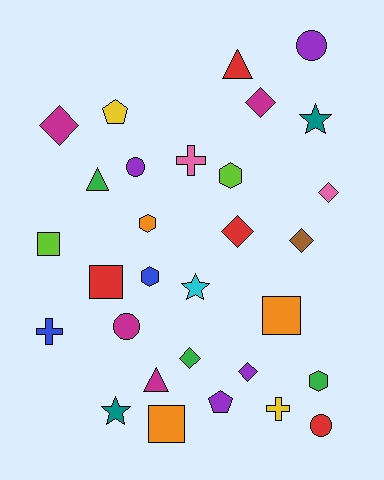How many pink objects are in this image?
There are 2 pink objects.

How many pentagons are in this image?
There are 2 pentagons.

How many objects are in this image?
There are 30 objects.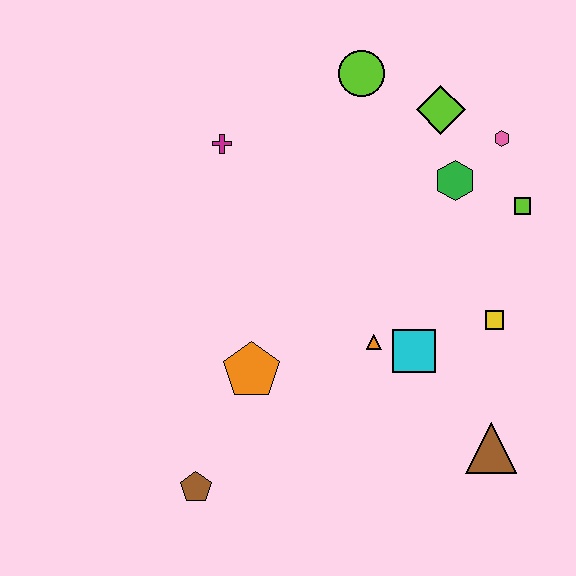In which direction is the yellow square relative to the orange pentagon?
The yellow square is to the right of the orange pentagon.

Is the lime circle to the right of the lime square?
No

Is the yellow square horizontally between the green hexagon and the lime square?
Yes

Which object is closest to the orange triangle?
The cyan square is closest to the orange triangle.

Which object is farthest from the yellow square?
The brown pentagon is farthest from the yellow square.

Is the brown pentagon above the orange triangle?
No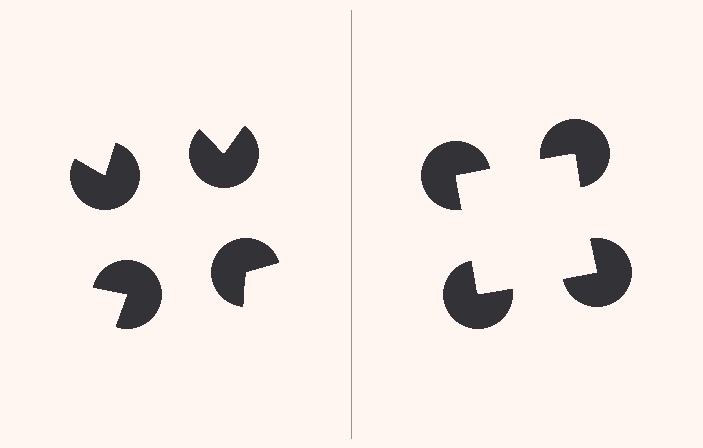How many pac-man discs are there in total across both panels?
8 — 4 on each side.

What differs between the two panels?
The pac-man discs are positioned identically on both sides; only the wedge orientations differ. On the right they align to a square; on the left they are misaligned.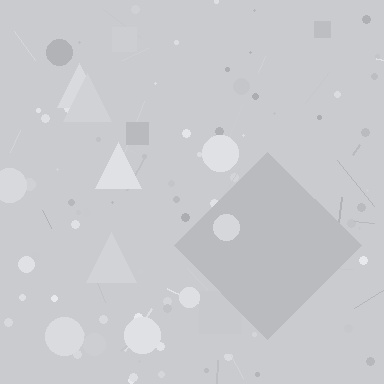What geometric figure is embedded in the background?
A diamond is embedded in the background.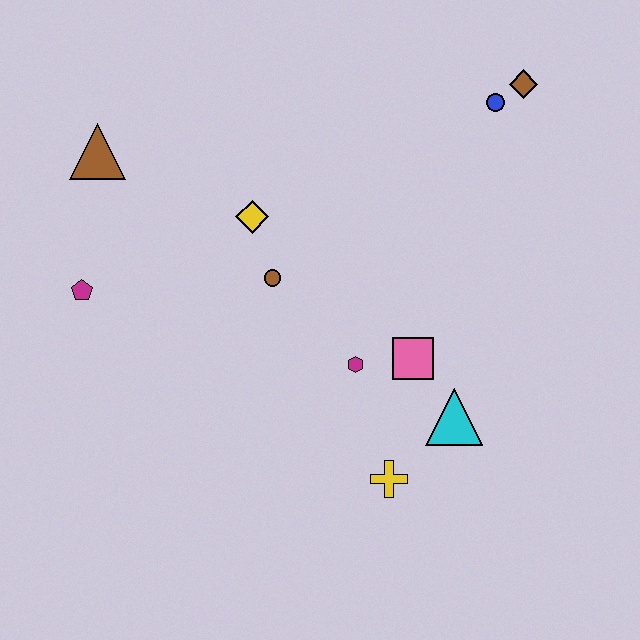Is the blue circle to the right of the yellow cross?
Yes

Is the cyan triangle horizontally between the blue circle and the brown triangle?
Yes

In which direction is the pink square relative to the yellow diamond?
The pink square is to the right of the yellow diamond.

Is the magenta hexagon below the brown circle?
Yes